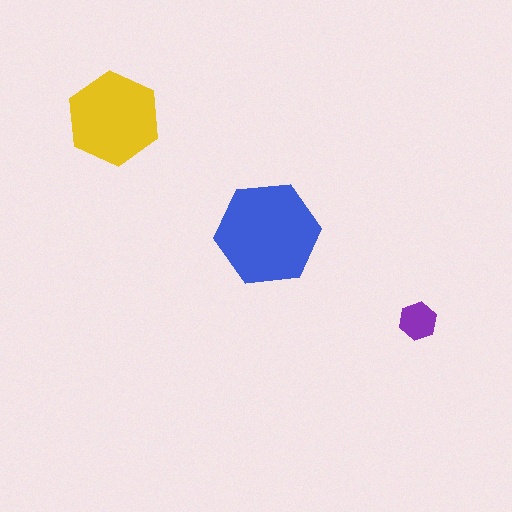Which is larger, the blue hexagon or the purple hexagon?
The blue one.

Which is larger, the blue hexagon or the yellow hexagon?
The blue one.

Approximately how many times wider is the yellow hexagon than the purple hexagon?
About 2.5 times wider.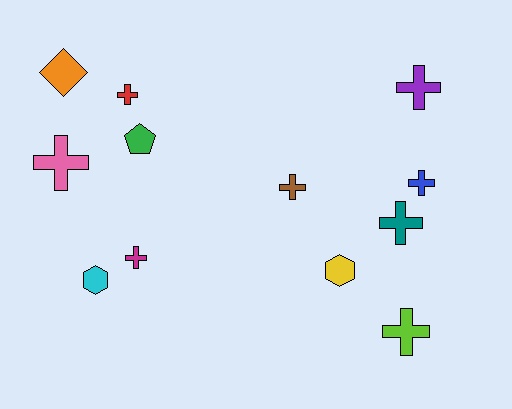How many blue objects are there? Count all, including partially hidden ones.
There is 1 blue object.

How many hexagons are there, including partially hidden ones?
There are 2 hexagons.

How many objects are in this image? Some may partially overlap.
There are 12 objects.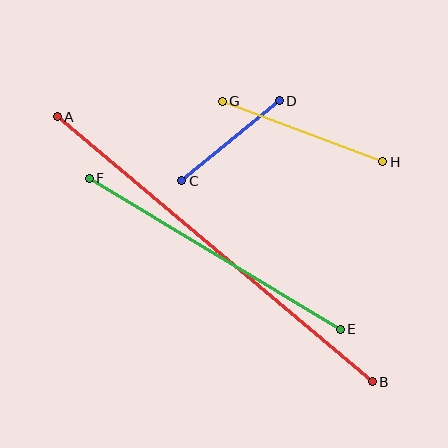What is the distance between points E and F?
The distance is approximately 293 pixels.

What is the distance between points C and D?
The distance is approximately 126 pixels.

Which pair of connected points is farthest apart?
Points A and B are farthest apart.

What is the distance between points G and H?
The distance is approximately 171 pixels.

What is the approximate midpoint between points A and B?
The midpoint is at approximately (215, 249) pixels.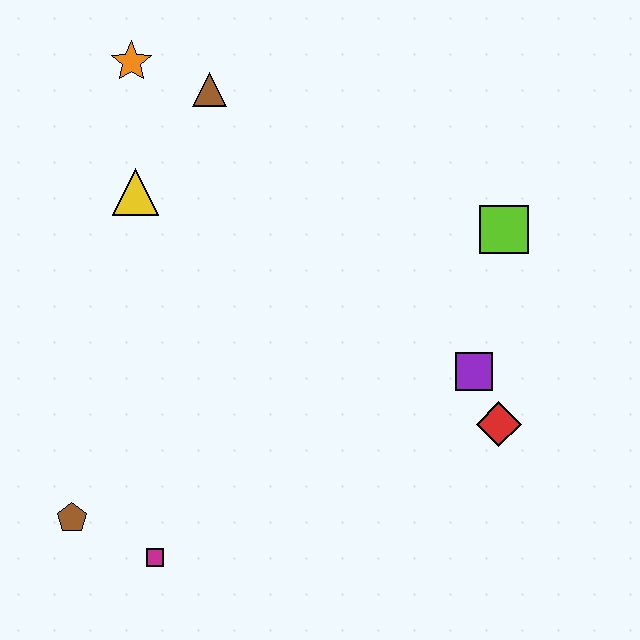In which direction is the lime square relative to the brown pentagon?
The lime square is to the right of the brown pentagon.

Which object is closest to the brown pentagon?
The magenta square is closest to the brown pentagon.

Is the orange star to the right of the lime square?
No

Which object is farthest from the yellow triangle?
The red diamond is farthest from the yellow triangle.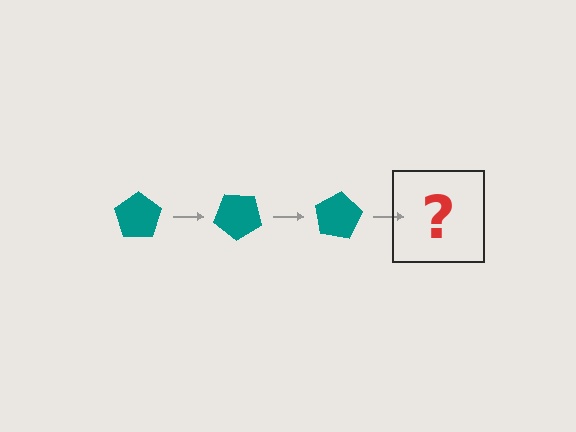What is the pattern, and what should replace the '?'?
The pattern is that the pentagon rotates 40 degrees each step. The '?' should be a teal pentagon rotated 120 degrees.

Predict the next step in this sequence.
The next step is a teal pentagon rotated 120 degrees.